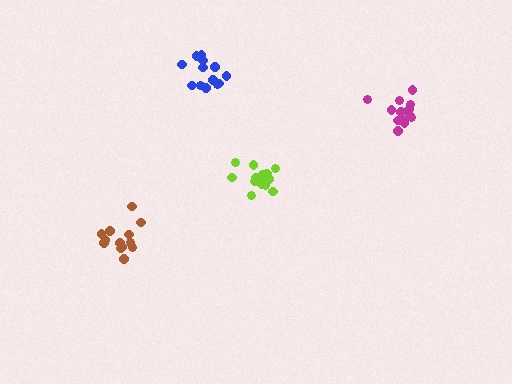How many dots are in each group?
Group 1: 13 dots, Group 2: 13 dots, Group 3: 13 dots, Group 4: 13 dots (52 total).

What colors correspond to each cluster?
The clusters are colored: magenta, lime, blue, brown.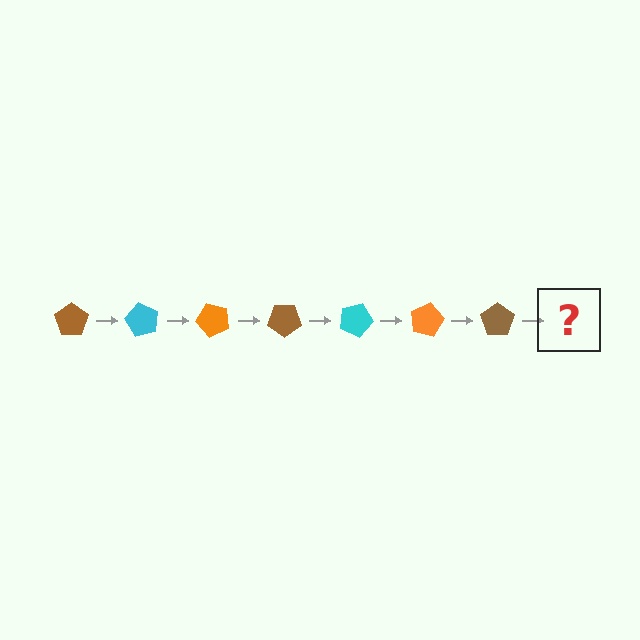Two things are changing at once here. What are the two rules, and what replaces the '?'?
The two rules are that it rotates 60 degrees each step and the color cycles through brown, cyan, and orange. The '?' should be a cyan pentagon, rotated 420 degrees from the start.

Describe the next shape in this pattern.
It should be a cyan pentagon, rotated 420 degrees from the start.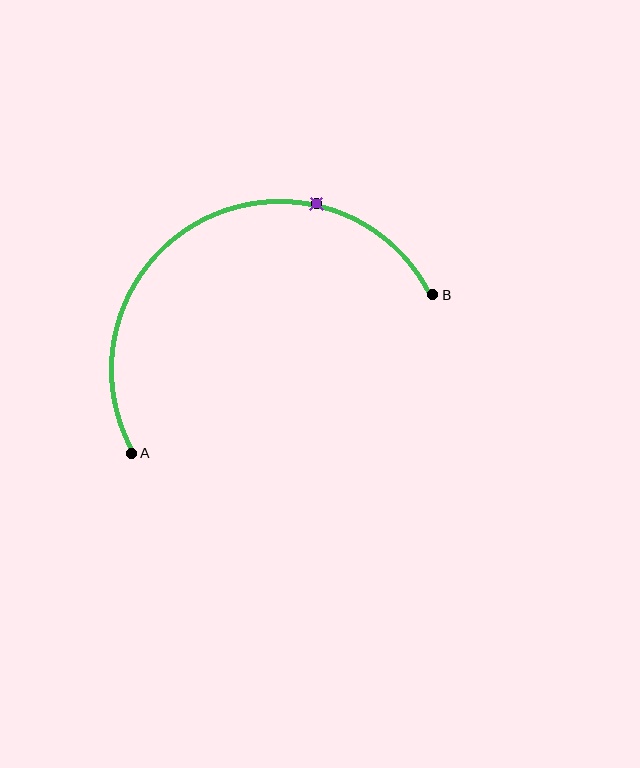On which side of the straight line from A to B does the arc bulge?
The arc bulges above the straight line connecting A and B.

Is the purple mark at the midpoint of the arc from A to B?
No. The purple mark lies on the arc but is closer to endpoint B. The arc midpoint would be at the point on the curve equidistant along the arc from both A and B.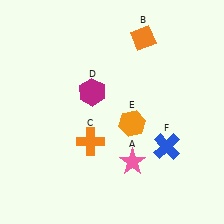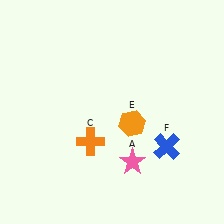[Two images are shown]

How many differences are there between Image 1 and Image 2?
There are 2 differences between the two images.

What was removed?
The magenta hexagon (D), the orange diamond (B) were removed in Image 2.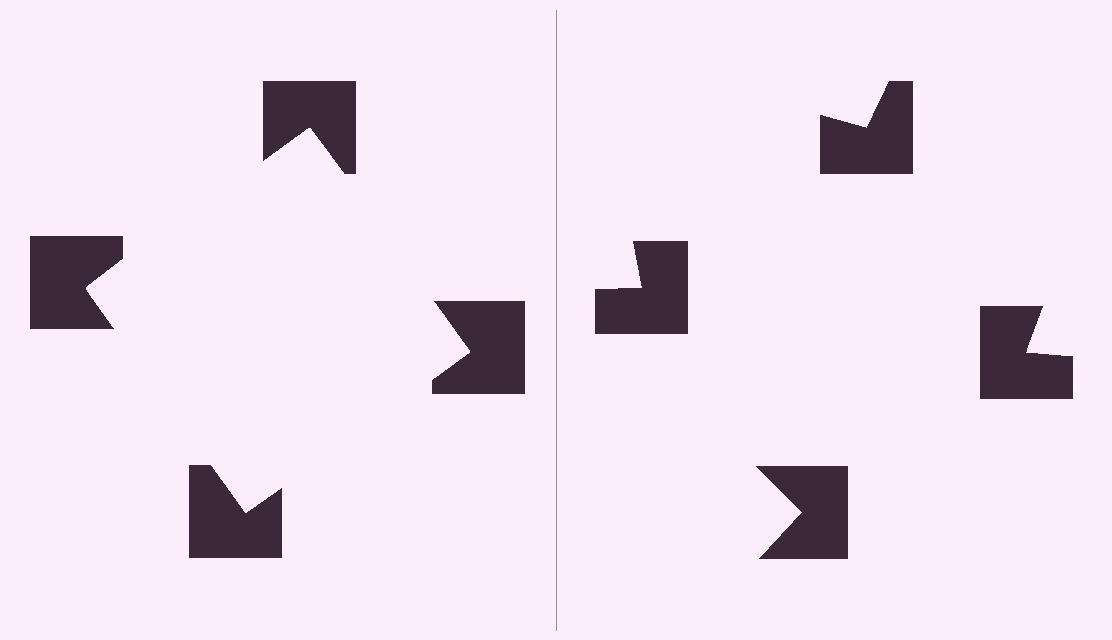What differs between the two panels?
The notched squares are positioned identically on both sides; only the wedge orientations differ. On the left they align to a square; on the right they are misaligned.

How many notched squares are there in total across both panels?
8 — 4 on each side.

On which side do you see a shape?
An illusory square appears on the left side. On the right side the wedge cuts are rotated, so no coherent shape forms.